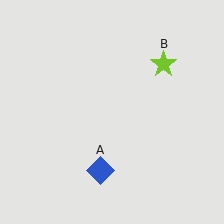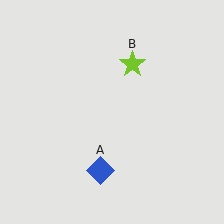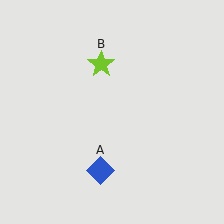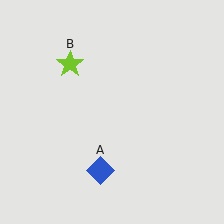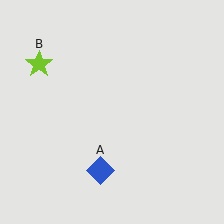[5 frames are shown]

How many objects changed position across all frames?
1 object changed position: lime star (object B).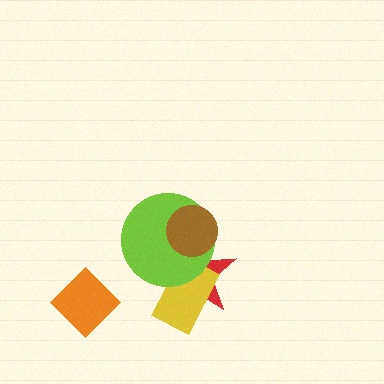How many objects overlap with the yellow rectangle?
2 objects overlap with the yellow rectangle.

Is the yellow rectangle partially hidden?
Yes, it is partially covered by another shape.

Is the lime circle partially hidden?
Yes, it is partially covered by another shape.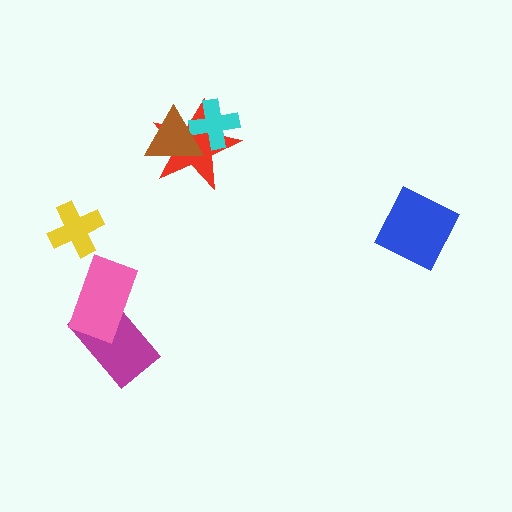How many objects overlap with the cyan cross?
2 objects overlap with the cyan cross.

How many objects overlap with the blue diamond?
0 objects overlap with the blue diamond.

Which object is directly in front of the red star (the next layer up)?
The cyan cross is directly in front of the red star.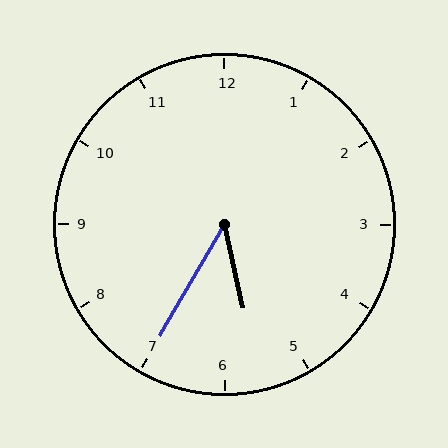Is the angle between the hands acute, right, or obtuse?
It is acute.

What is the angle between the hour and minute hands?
Approximately 42 degrees.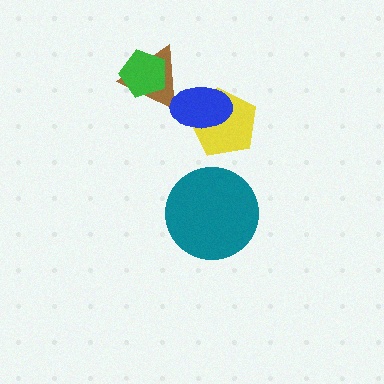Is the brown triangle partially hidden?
Yes, it is partially covered by another shape.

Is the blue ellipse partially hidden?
No, no other shape covers it.